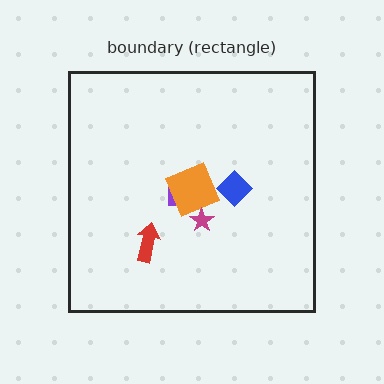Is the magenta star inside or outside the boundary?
Inside.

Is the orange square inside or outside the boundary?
Inside.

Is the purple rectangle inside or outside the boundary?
Inside.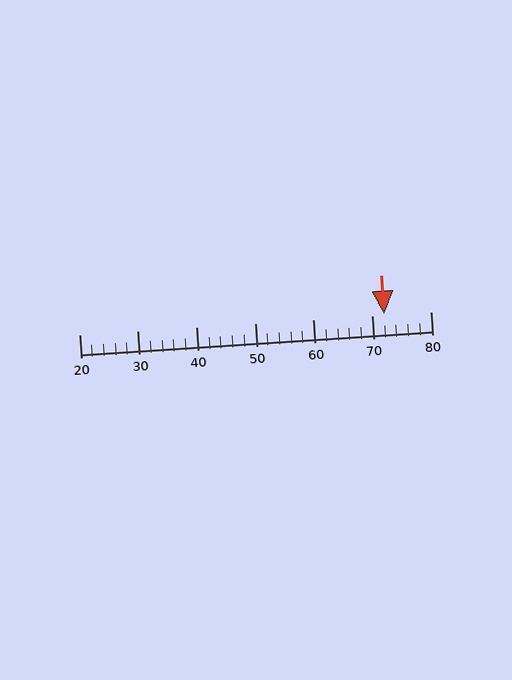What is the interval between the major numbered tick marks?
The major tick marks are spaced 10 units apart.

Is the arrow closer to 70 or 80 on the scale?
The arrow is closer to 70.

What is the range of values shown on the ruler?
The ruler shows values from 20 to 80.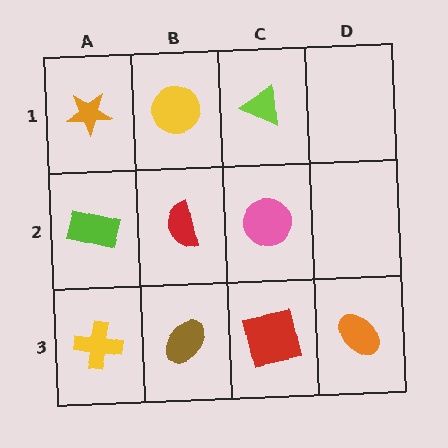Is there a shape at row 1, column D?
No, that cell is empty.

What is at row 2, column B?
A red semicircle.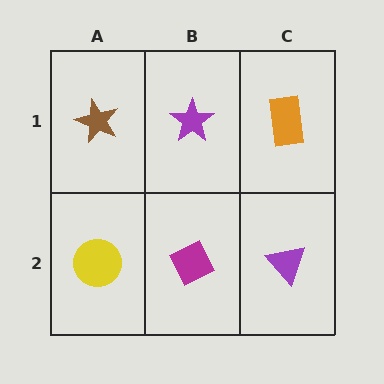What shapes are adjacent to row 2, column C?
An orange rectangle (row 1, column C), a magenta diamond (row 2, column B).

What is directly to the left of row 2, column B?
A yellow circle.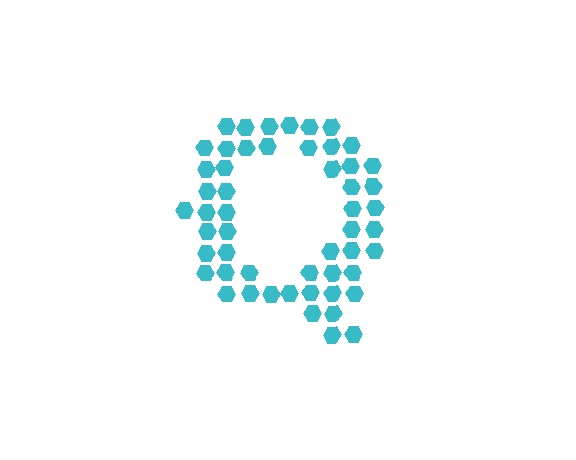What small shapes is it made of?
It is made of small hexagons.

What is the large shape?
The large shape is the letter Q.